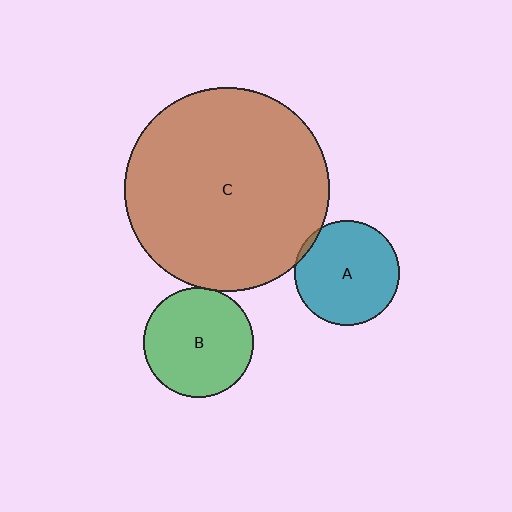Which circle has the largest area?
Circle C (brown).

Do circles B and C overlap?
Yes.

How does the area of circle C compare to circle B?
Approximately 3.4 times.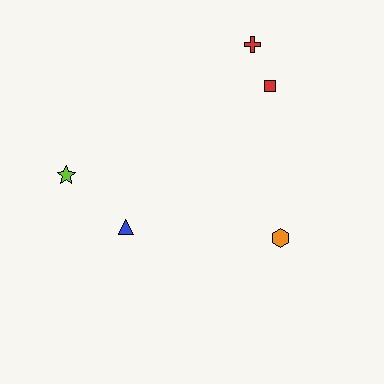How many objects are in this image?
There are 5 objects.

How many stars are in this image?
There is 1 star.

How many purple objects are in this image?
There are no purple objects.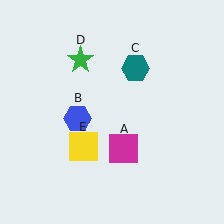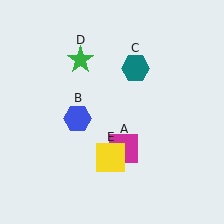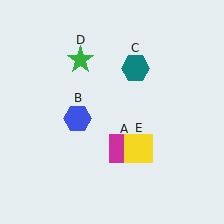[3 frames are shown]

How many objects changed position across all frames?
1 object changed position: yellow square (object E).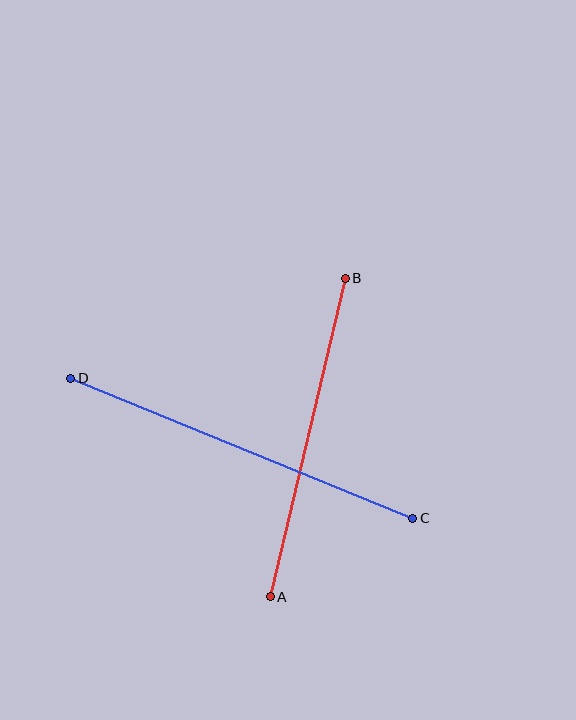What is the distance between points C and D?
The distance is approximately 370 pixels.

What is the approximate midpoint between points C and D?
The midpoint is at approximately (242, 448) pixels.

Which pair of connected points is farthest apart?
Points C and D are farthest apart.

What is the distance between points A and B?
The distance is approximately 327 pixels.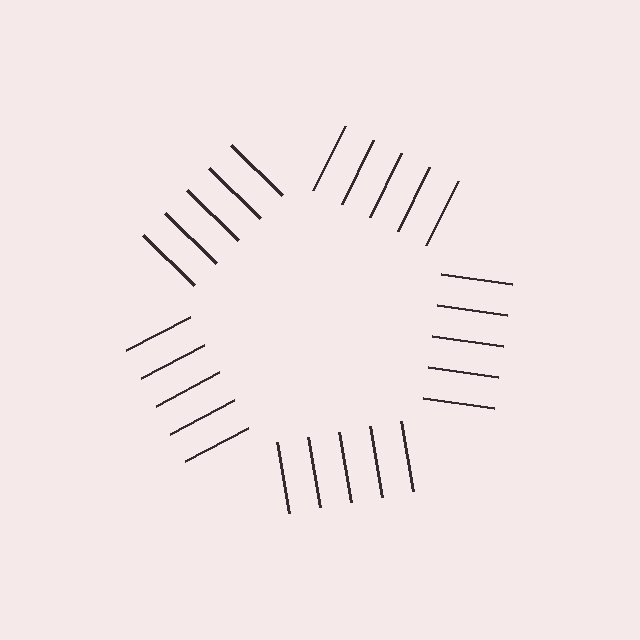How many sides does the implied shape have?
5 sides — the line-ends trace a pentagon.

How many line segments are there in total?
25 — 5 along each of the 5 edges.